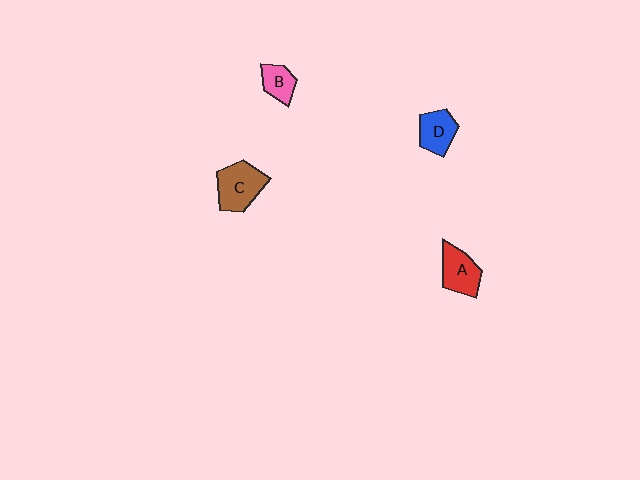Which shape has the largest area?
Shape C (brown).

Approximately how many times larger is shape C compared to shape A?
Approximately 1.2 times.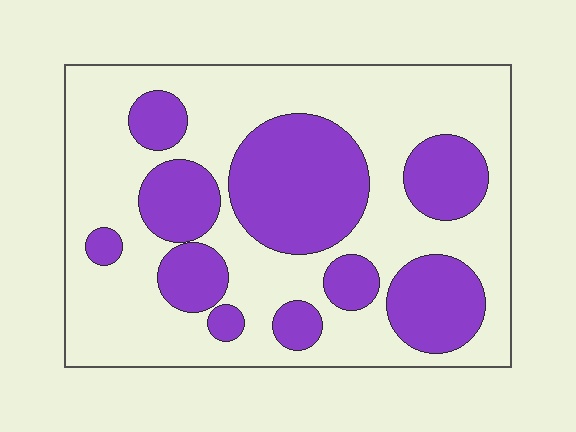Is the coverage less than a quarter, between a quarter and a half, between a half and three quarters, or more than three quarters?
Between a quarter and a half.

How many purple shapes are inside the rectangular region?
10.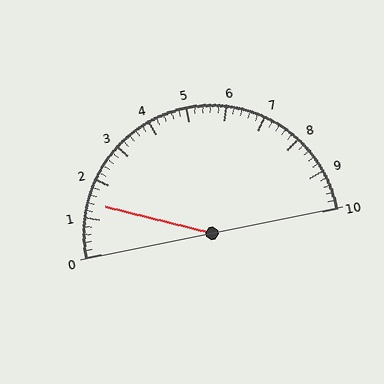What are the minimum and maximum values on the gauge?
The gauge ranges from 0 to 10.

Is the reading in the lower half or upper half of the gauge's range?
The reading is in the lower half of the range (0 to 10).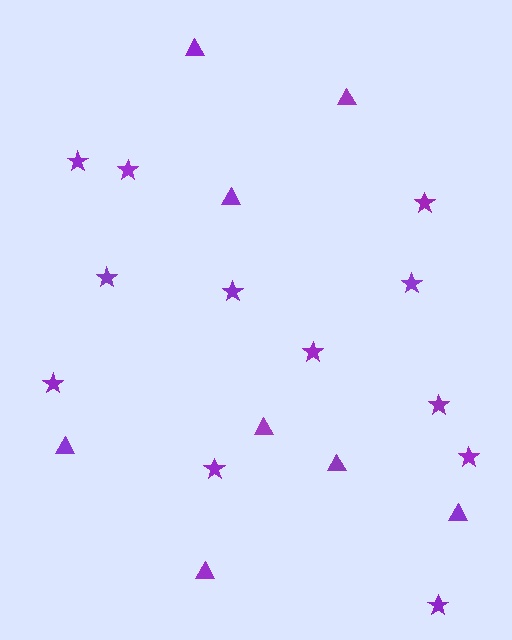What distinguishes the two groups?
There are 2 groups: one group of triangles (8) and one group of stars (12).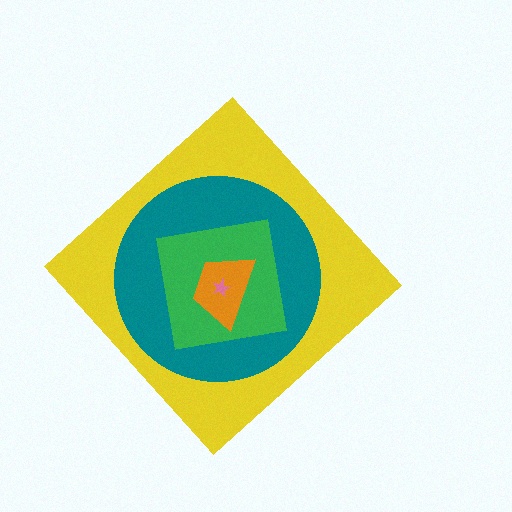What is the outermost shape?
The yellow diamond.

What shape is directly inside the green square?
The orange trapezoid.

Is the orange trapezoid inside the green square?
Yes.